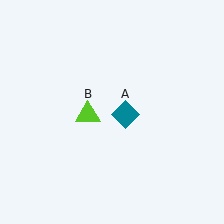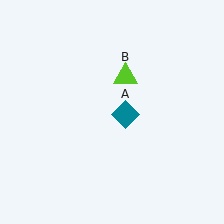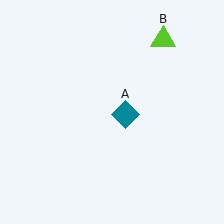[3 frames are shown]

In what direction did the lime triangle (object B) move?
The lime triangle (object B) moved up and to the right.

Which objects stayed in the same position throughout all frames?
Teal diamond (object A) remained stationary.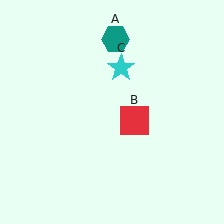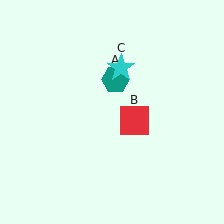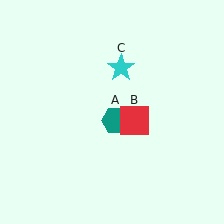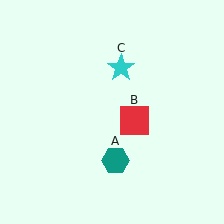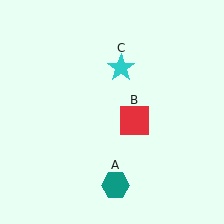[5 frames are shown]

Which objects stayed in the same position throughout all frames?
Red square (object B) and cyan star (object C) remained stationary.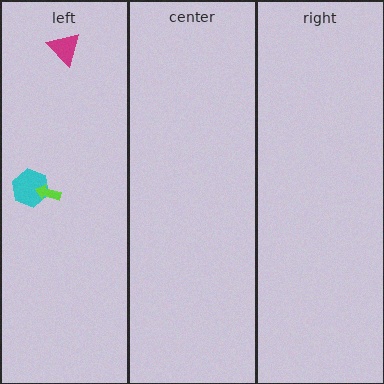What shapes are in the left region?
The cyan hexagon, the magenta triangle, the lime arrow.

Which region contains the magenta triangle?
The left region.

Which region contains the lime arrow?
The left region.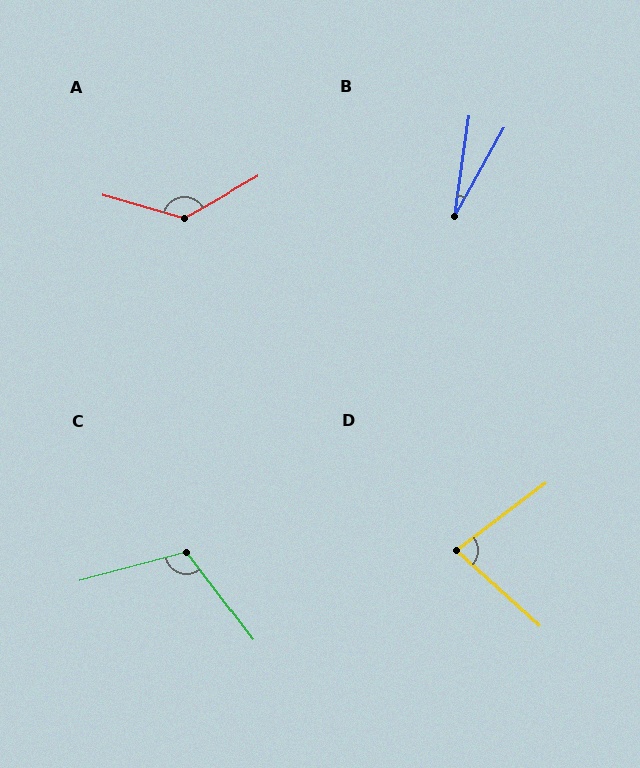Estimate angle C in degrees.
Approximately 112 degrees.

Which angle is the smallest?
B, at approximately 21 degrees.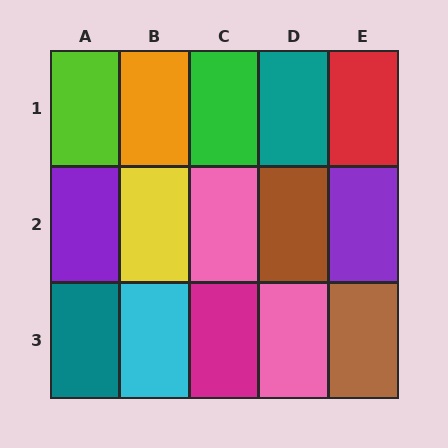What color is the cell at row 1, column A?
Lime.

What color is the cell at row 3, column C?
Magenta.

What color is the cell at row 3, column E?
Brown.